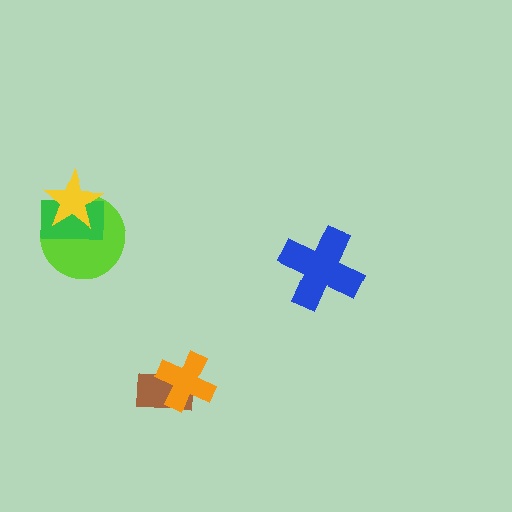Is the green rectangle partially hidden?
Yes, it is partially covered by another shape.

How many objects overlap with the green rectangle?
2 objects overlap with the green rectangle.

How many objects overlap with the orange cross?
1 object overlaps with the orange cross.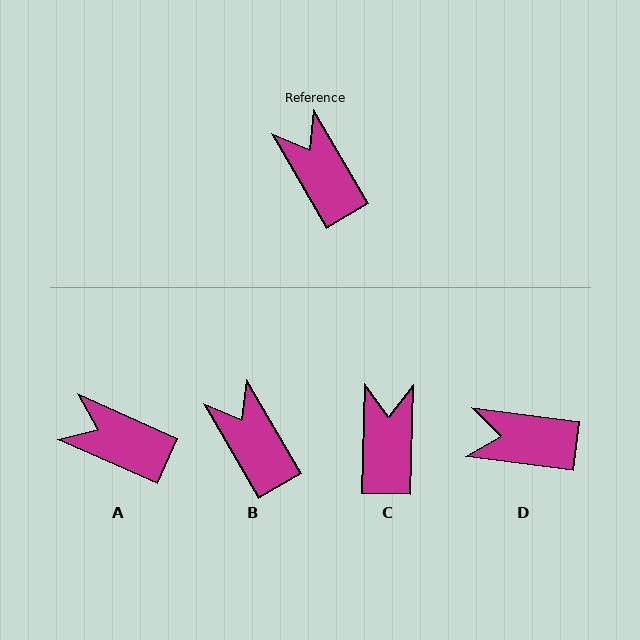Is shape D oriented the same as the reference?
No, it is off by about 53 degrees.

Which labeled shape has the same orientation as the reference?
B.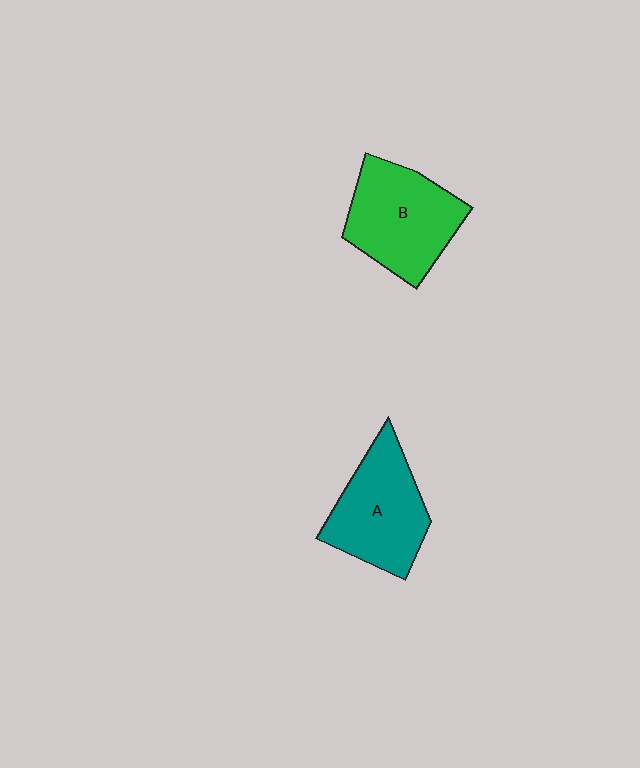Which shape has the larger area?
Shape B (green).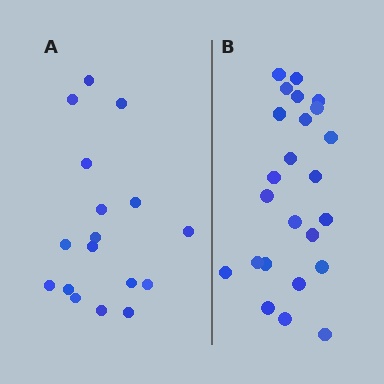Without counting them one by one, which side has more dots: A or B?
Region B (the right region) has more dots.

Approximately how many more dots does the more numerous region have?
Region B has roughly 8 or so more dots than region A.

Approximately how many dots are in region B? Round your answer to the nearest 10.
About 20 dots. (The exact count is 24, which rounds to 20.)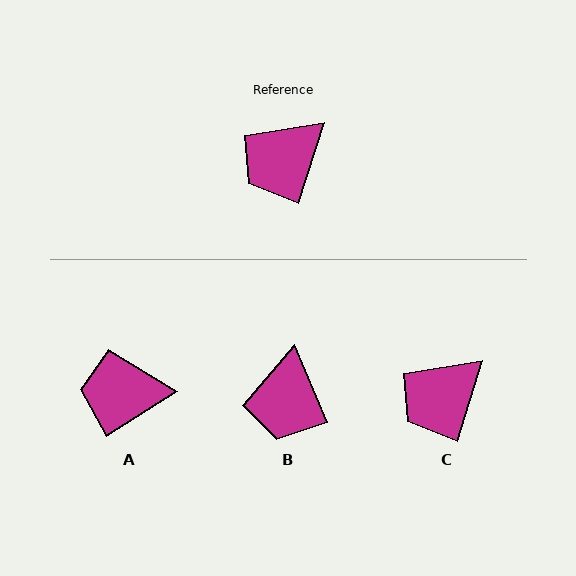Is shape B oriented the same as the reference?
No, it is off by about 40 degrees.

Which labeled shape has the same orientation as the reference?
C.